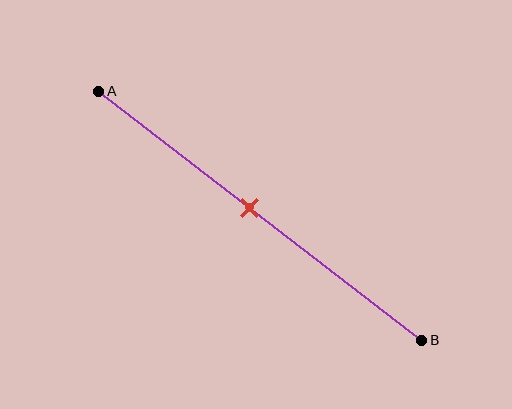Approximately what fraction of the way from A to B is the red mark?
The red mark is approximately 45% of the way from A to B.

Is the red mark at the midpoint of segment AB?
No, the mark is at about 45% from A, not at the 50% midpoint.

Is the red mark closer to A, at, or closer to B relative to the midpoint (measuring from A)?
The red mark is closer to point A than the midpoint of segment AB.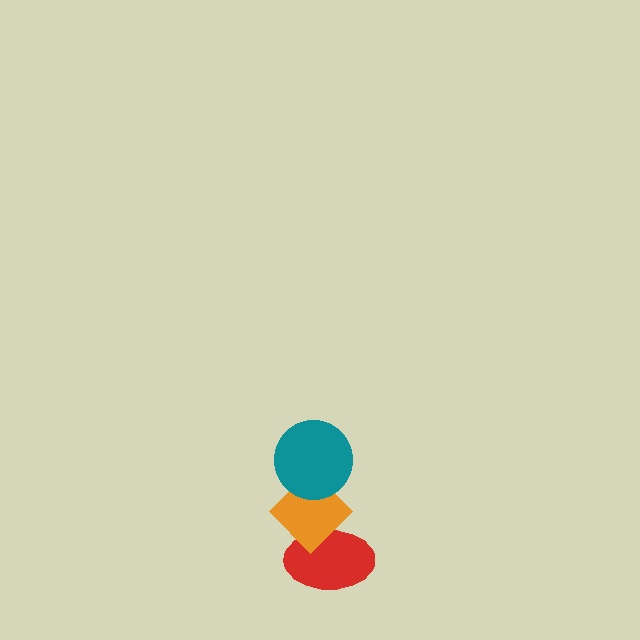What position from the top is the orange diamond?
The orange diamond is 2nd from the top.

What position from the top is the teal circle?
The teal circle is 1st from the top.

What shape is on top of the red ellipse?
The orange diamond is on top of the red ellipse.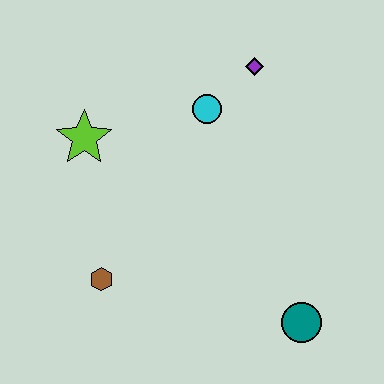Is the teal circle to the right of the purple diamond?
Yes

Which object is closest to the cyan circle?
The purple diamond is closest to the cyan circle.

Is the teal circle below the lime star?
Yes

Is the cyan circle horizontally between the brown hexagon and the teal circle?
Yes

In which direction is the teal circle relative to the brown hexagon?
The teal circle is to the right of the brown hexagon.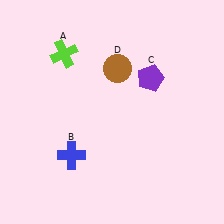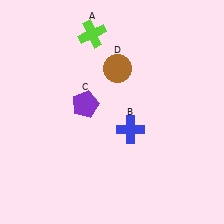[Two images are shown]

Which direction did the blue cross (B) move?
The blue cross (B) moved right.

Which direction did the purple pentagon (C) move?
The purple pentagon (C) moved left.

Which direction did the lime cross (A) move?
The lime cross (A) moved right.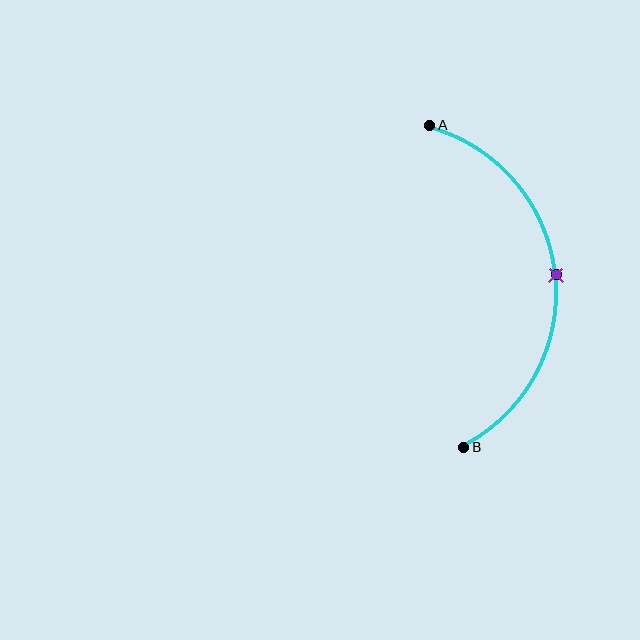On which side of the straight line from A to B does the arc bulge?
The arc bulges to the right of the straight line connecting A and B.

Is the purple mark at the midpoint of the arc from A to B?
Yes. The purple mark lies on the arc at equal arc-length from both A and B — it is the arc midpoint.